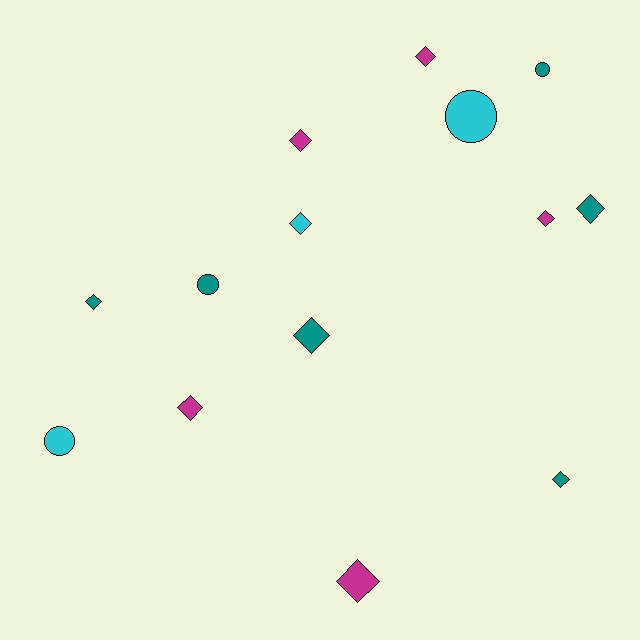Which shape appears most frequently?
Diamond, with 10 objects.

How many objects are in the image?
There are 14 objects.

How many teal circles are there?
There are 2 teal circles.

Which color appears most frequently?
Teal, with 6 objects.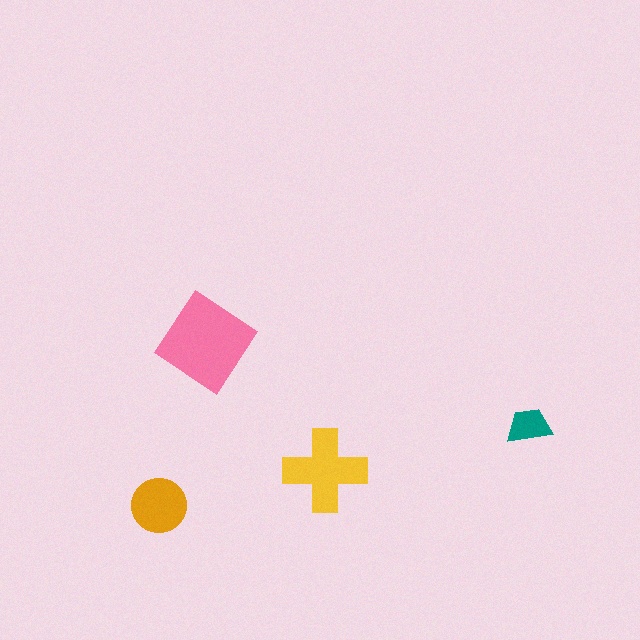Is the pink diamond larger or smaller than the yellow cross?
Larger.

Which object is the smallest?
The teal trapezoid.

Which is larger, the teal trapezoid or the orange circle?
The orange circle.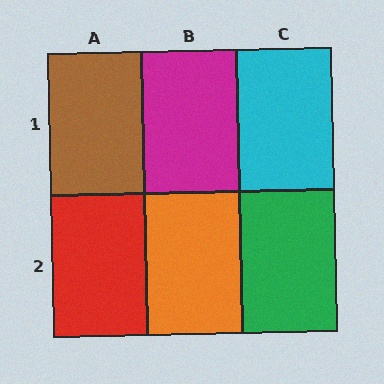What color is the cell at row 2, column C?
Green.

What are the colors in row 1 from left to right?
Brown, magenta, cyan.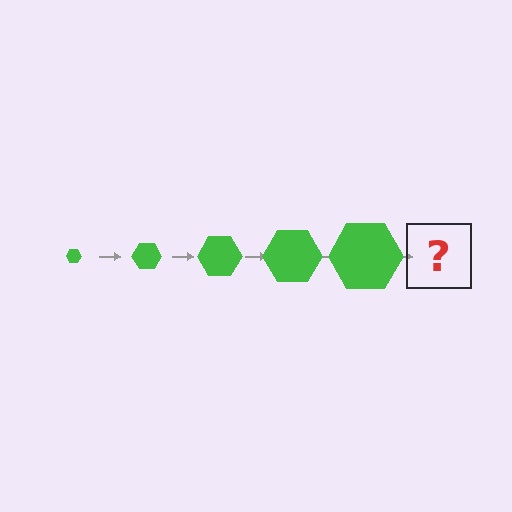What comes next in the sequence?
The next element should be a green hexagon, larger than the previous one.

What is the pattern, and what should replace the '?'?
The pattern is that the hexagon gets progressively larger each step. The '?' should be a green hexagon, larger than the previous one.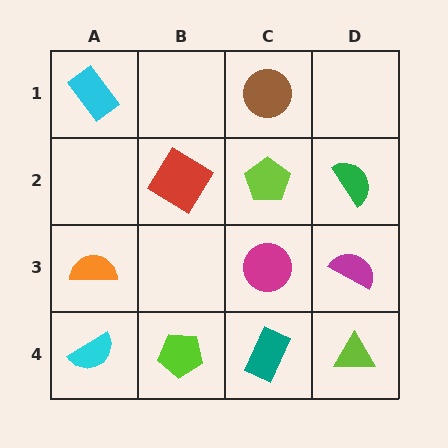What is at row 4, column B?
A lime pentagon.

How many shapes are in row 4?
4 shapes.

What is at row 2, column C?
A lime pentagon.